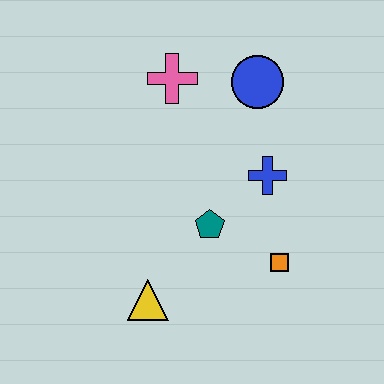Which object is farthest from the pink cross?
The yellow triangle is farthest from the pink cross.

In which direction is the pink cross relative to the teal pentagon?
The pink cross is above the teal pentagon.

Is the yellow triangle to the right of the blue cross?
No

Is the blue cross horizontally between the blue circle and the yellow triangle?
No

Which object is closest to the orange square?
The teal pentagon is closest to the orange square.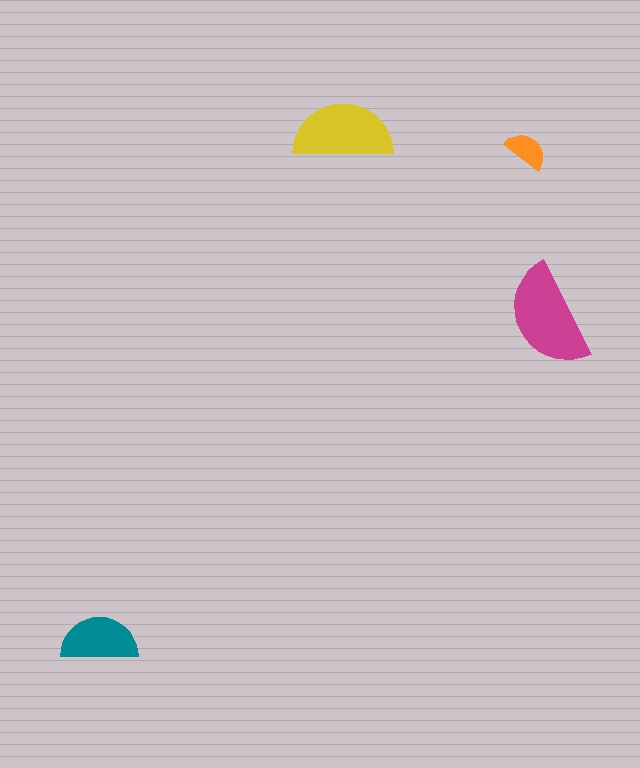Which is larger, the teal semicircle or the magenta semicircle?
The magenta one.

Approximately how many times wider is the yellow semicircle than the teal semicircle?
About 1.5 times wider.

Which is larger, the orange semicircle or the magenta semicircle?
The magenta one.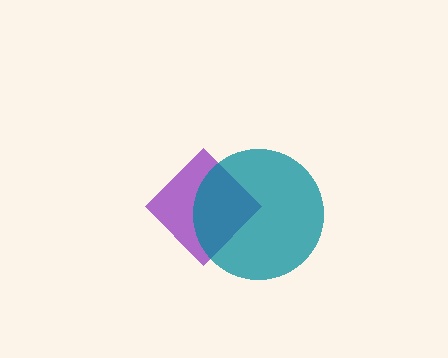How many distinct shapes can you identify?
There are 2 distinct shapes: a purple diamond, a teal circle.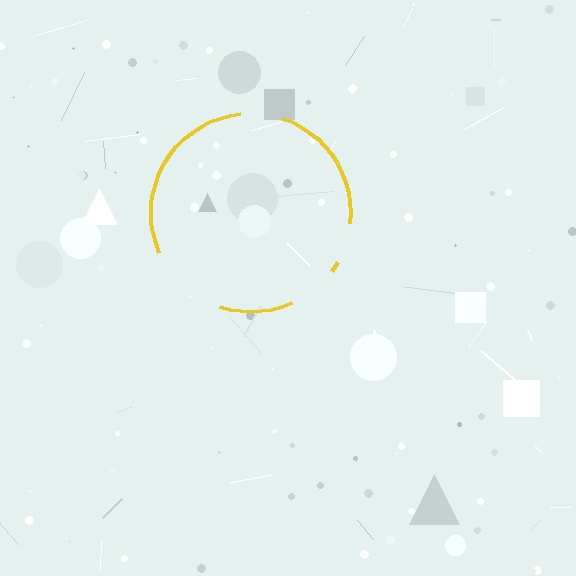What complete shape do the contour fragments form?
The contour fragments form a circle.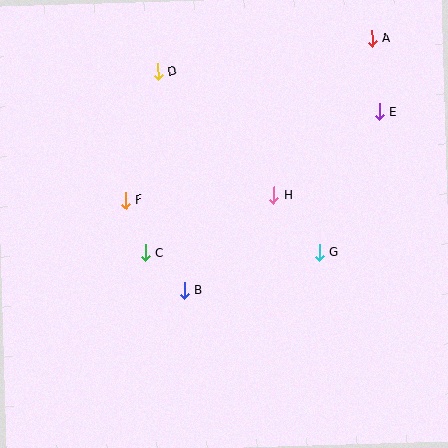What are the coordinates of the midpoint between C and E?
The midpoint between C and E is at (262, 183).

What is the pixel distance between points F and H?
The distance between F and H is 148 pixels.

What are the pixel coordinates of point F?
Point F is at (125, 200).